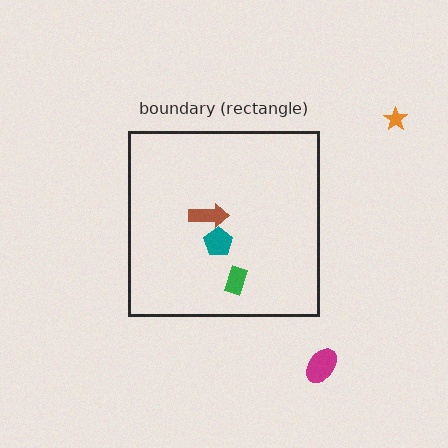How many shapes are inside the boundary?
3 inside, 2 outside.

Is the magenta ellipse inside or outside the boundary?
Outside.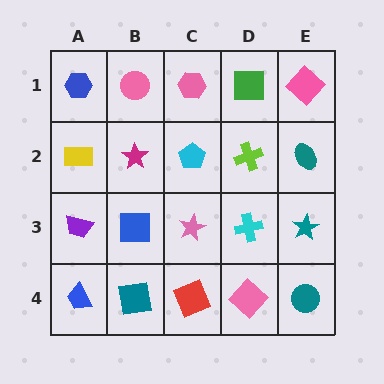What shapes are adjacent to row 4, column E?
A teal star (row 3, column E), a pink diamond (row 4, column D).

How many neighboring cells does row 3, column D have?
4.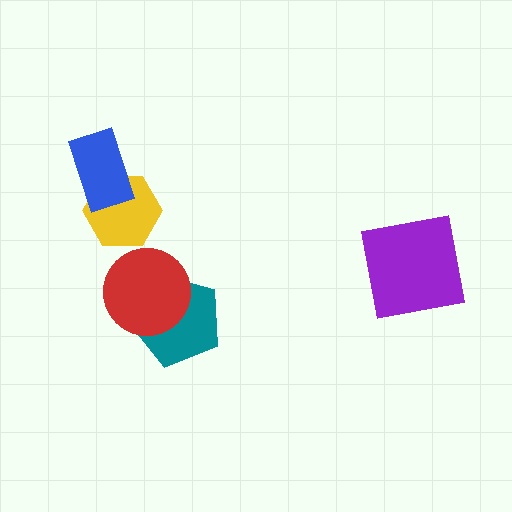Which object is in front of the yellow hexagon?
The blue rectangle is in front of the yellow hexagon.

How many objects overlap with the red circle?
1 object overlaps with the red circle.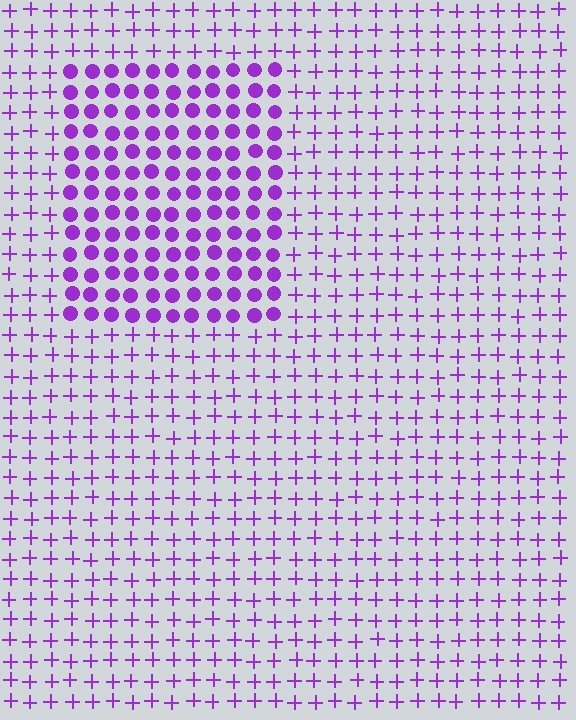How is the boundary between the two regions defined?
The boundary is defined by a change in element shape: circles inside vs. plus signs outside. All elements share the same color and spacing.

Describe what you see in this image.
The image is filled with small purple elements arranged in a uniform grid. A rectangle-shaped region contains circles, while the surrounding area contains plus signs. The boundary is defined purely by the change in element shape.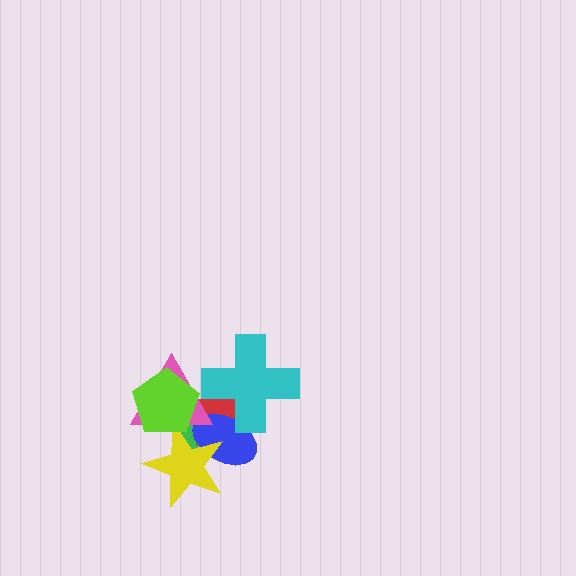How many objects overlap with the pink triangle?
6 objects overlap with the pink triangle.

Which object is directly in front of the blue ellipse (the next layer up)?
The pink triangle is directly in front of the blue ellipse.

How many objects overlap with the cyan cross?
4 objects overlap with the cyan cross.